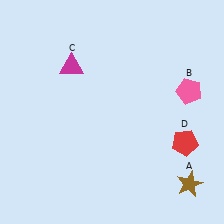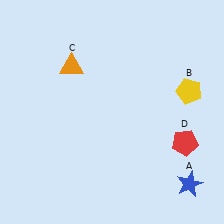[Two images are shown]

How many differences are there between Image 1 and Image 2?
There are 3 differences between the two images.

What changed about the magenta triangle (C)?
In Image 1, C is magenta. In Image 2, it changed to orange.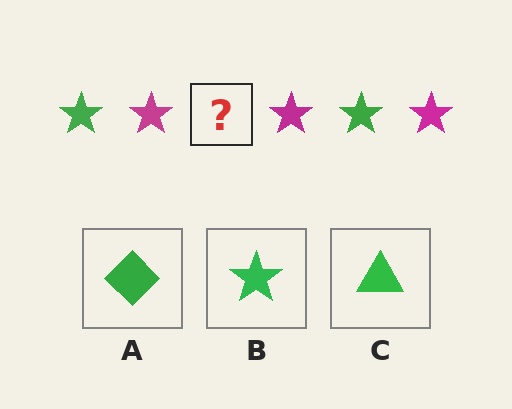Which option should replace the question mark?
Option B.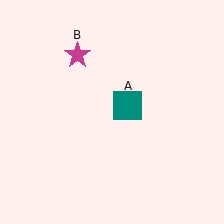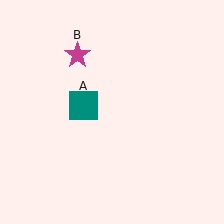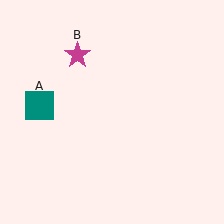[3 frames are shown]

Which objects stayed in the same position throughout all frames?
Magenta star (object B) remained stationary.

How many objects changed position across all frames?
1 object changed position: teal square (object A).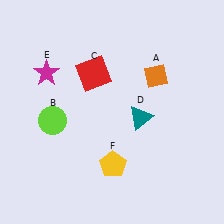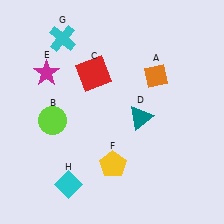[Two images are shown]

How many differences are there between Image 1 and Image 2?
There are 2 differences between the two images.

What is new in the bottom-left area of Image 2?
A cyan diamond (H) was added in the bottom-left area of Image 2.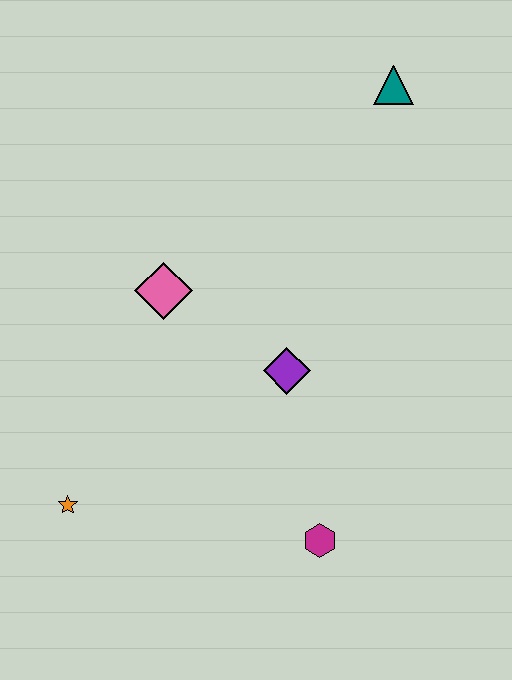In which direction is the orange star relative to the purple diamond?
The orange star is to the left of the purple diamond.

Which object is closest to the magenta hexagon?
The purple diamond is closest to the magenta hexagon.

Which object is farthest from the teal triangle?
The orange star is farthest from the teal triangle.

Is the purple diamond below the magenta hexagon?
No